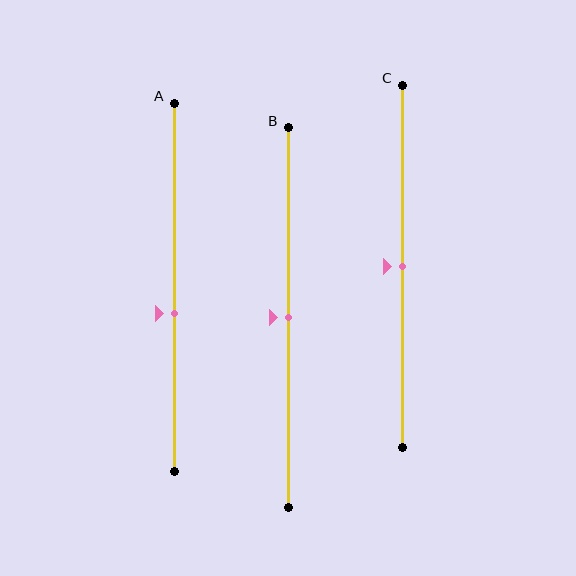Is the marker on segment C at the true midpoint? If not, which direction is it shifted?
Yes, the marker on segment C is at the true midpoint.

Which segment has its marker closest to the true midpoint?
Segment B has its marker closest to the true midpoint.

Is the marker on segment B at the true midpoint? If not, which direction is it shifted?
Yes, the marker on segment B is at the true midpoint.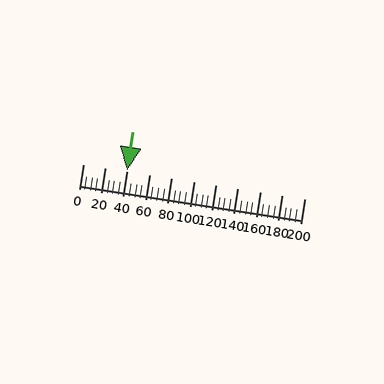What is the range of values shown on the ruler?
The ruler shows values from 0 to 200.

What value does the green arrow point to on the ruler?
The green arrow points to approximately 40.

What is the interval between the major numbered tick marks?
The major tick marks are spaced 20 units apart.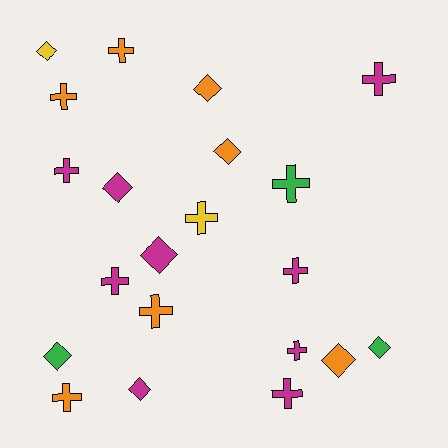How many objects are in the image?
There are 21 objects.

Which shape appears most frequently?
Cross, with 12 objects.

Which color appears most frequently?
Magenta, with 9 objects.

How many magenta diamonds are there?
There are 3 magenta diamonds.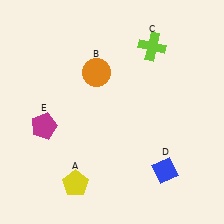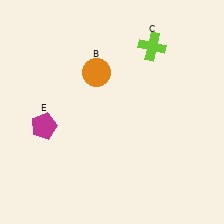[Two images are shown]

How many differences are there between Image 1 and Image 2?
There are 2 differences between the two images.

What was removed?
The yellow pentagon (A), the blue diamond (D) were removed in Image 2.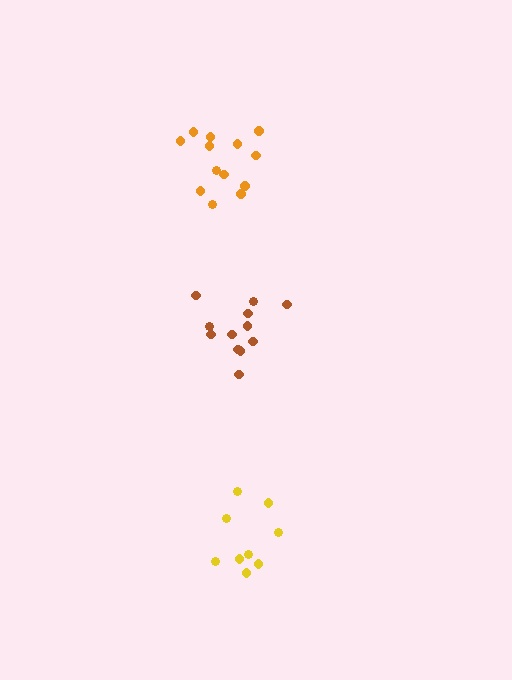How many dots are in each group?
Group 1: 13 dots, Group 2: 9 dots, Group 3: 12 dots (34 total).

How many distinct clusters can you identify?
There are 3 distinct clusters.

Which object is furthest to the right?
The brown cluster is rightmost.